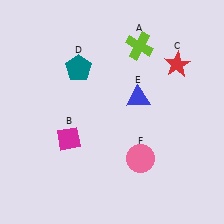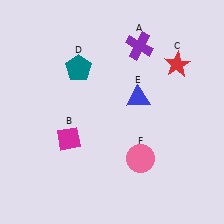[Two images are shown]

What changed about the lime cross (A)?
In Image 1, A is lime. In Image 2, it changed to purple.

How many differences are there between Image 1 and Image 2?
There is 1 difference between the two images.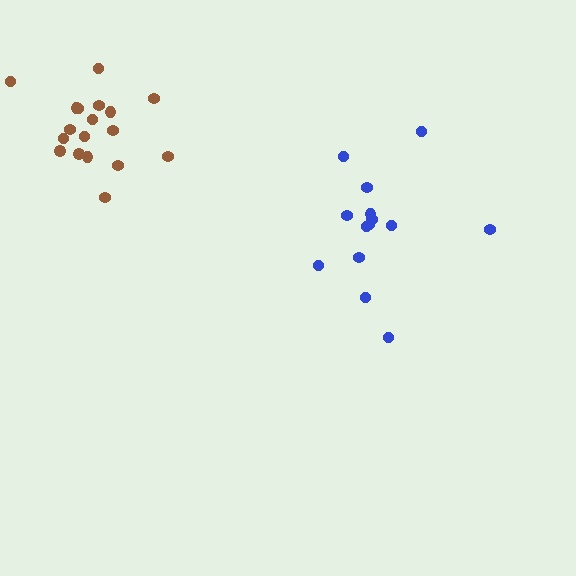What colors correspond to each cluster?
The clusters are colored: blue, brown.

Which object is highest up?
The brown cluster is topmost.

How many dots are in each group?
Group 1: 14 dots, Group 2: 18 dots (32 total).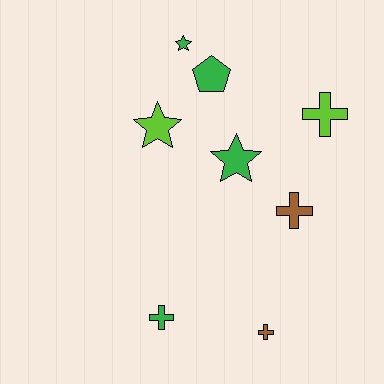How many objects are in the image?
There are 8 objects.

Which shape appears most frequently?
Cross, with 4 objects.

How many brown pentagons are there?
There are no brown pentagons.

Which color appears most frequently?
Green, with 4 objects.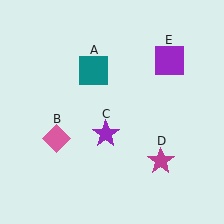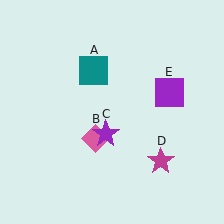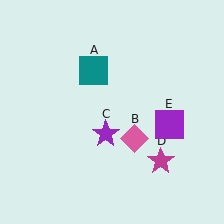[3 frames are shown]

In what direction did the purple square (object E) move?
The purple square (object E) moved down.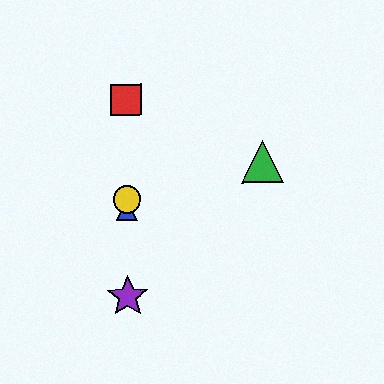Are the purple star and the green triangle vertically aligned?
No, the purple star is at x≈128 and the green triangle is at x≈262.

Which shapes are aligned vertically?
The red square, the blue triangle, the yellow circle, the purple star are aligned vertically.